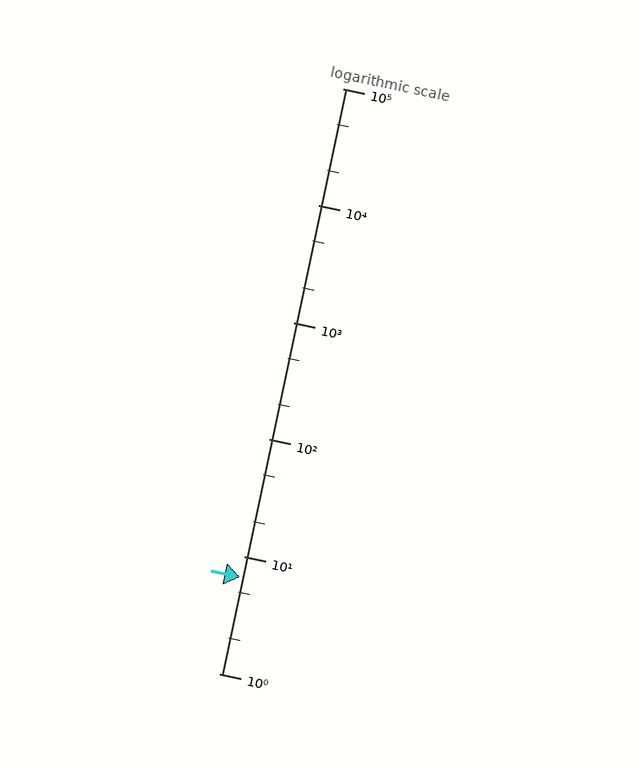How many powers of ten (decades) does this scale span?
The scale spans 5 decades, from 1 to 100000.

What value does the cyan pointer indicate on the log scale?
The pointer indicates approximately 6.6.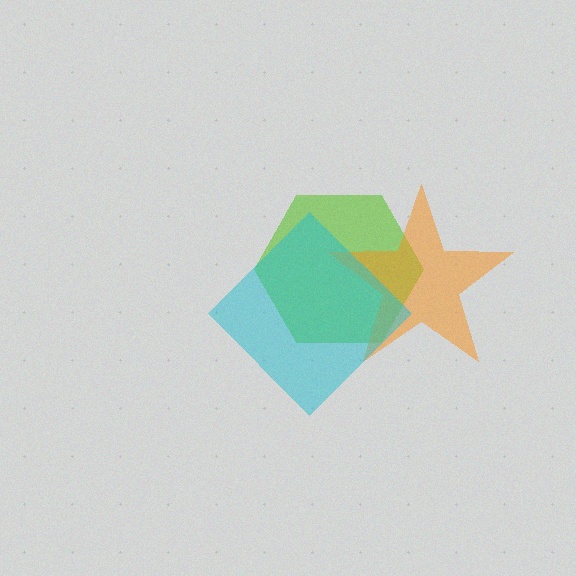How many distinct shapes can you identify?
There are 3 distinct shapes: a lime hexagon, an orange star, a cyan diamond.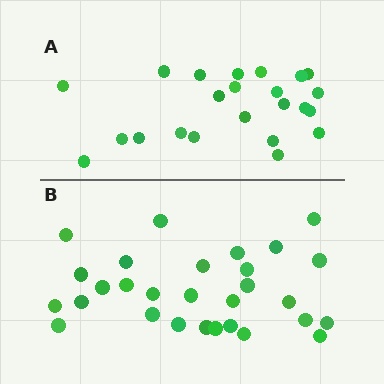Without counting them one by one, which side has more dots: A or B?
Region B (the bottom region) has more dots.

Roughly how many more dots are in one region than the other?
Region B has about 6 more dots than region A.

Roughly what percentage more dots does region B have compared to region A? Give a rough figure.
About 25% more.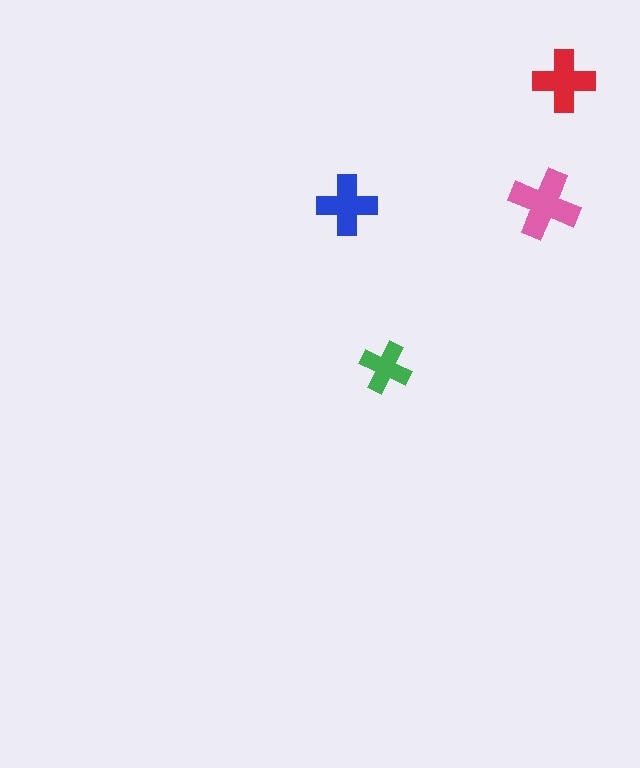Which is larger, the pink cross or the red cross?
The pink one.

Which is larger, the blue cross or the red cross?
The red one.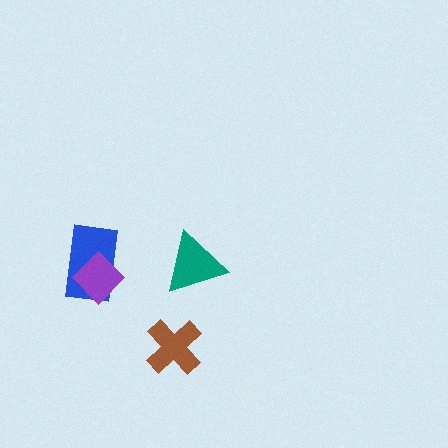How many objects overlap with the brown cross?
0 objects overlap with the brown cross.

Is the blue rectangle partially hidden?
Yes, it is partially covered by another shape.